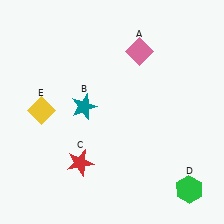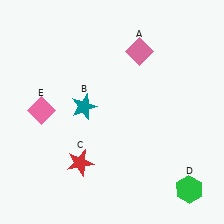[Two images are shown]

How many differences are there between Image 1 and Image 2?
There is 1 difference between the two images.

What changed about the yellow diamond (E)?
In Image 1, E is yellow. In Image 2, it changed to pink.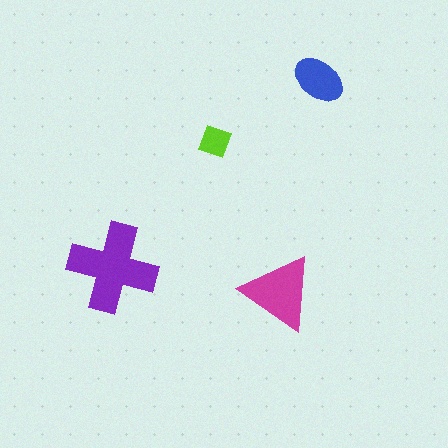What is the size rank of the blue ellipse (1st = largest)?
3rd.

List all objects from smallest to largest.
The lime square, the blue ellipse, the magenta triangle, the purple cross.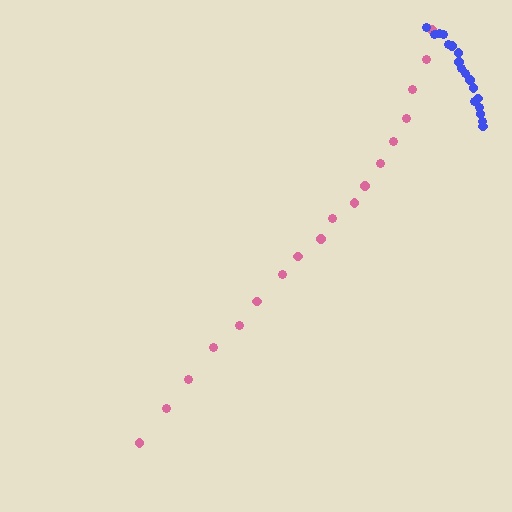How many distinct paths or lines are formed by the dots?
There are 2 distinct paths.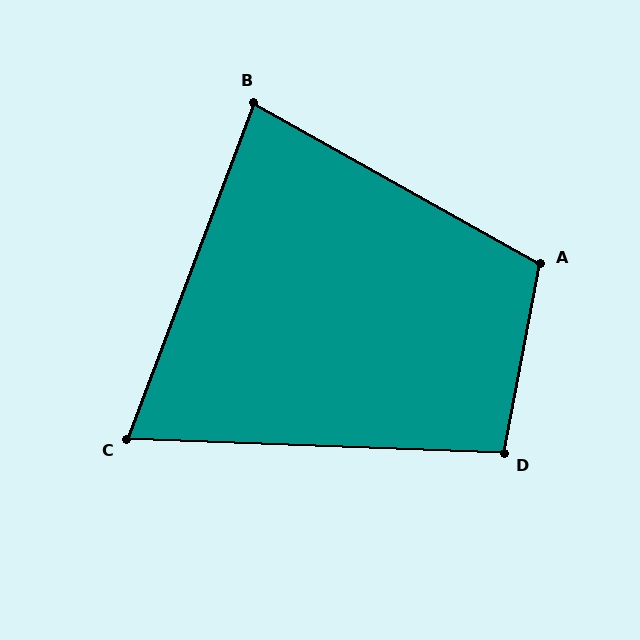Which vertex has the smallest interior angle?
C, at approximately 71 degrees.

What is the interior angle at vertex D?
Approximately 99 degrees (obtuse).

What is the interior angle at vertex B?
Approximately 81 degrees (acute).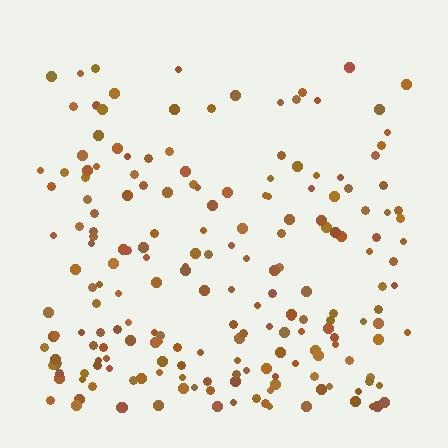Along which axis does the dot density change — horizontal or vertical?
Vertical.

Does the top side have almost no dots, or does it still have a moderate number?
Still a moderate number, just noticeably fewer than the bottom.